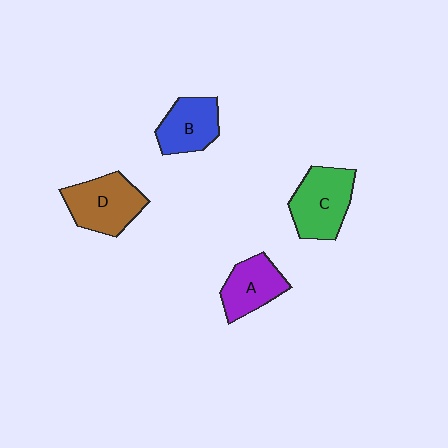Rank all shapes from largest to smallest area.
From largest to smallest: C (green), D (brown), A (purple), B (blue).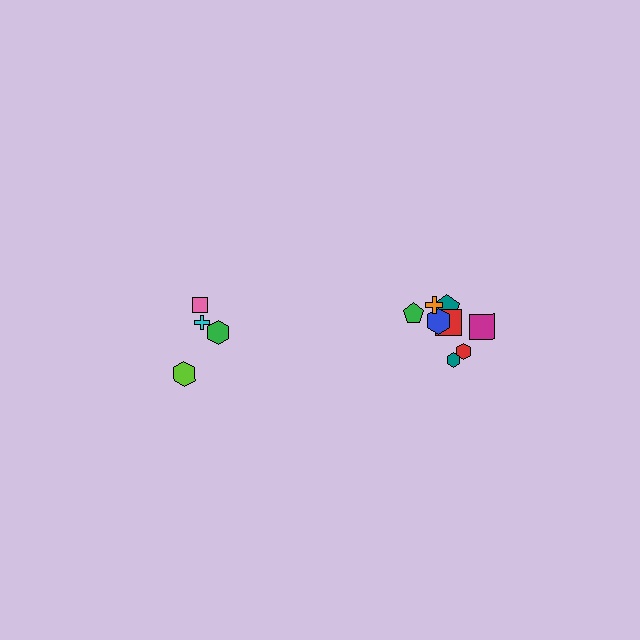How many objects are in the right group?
There are 8 objects.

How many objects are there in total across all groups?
There are 12 objects.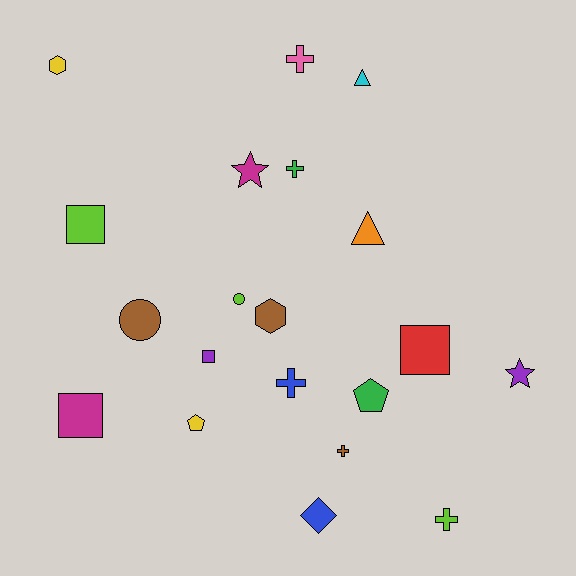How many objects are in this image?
There are 20 objects.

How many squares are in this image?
There are 4 squares.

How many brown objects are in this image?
There are 3 brown objects.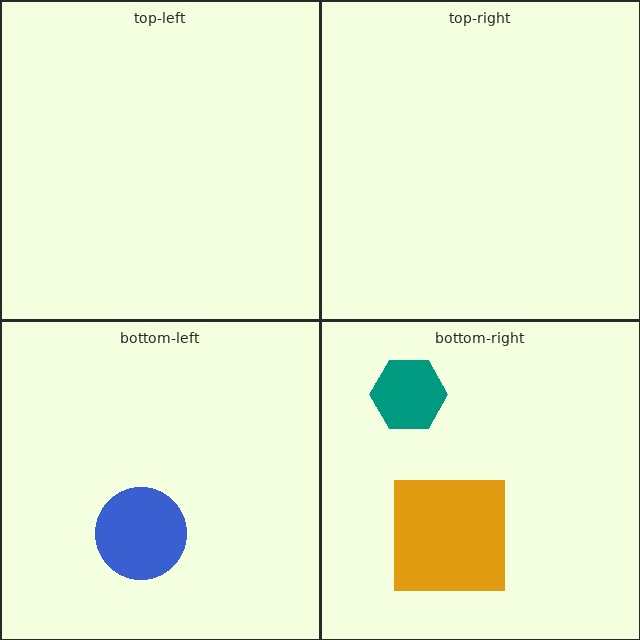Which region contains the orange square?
The bottom-right region.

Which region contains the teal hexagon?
The bottom-right region.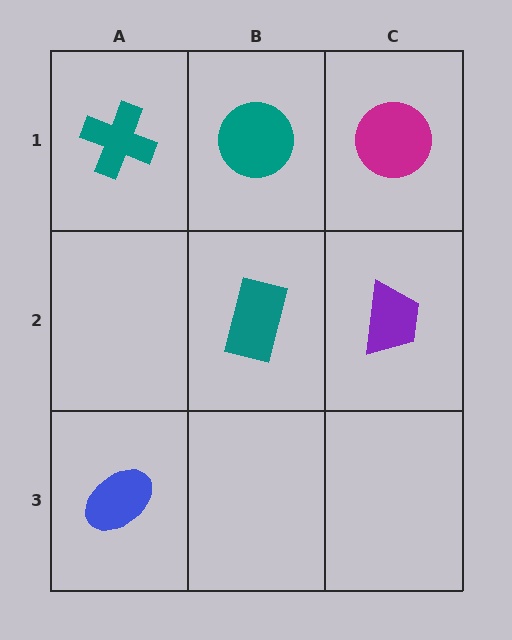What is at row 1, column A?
A teal cross.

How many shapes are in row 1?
3 shapes.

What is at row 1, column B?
A teal circle.